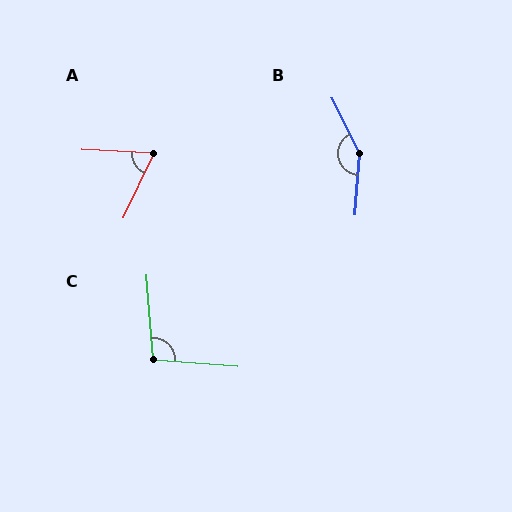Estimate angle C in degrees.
Approximately 98 degrees.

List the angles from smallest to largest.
A (67°), C (98°), B (149°).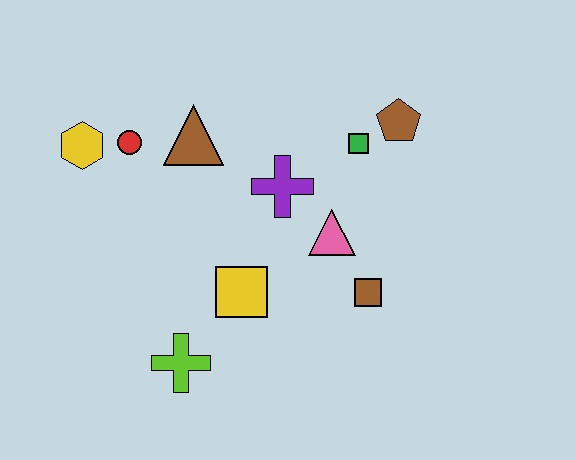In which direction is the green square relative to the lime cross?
The green square is above the lime cross.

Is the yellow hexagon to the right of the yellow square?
No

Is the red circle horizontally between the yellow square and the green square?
No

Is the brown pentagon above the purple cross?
Yes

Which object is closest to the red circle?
The yellow hexagon is closest to the red circle.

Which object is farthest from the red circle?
The brown square is farthest from the red circle.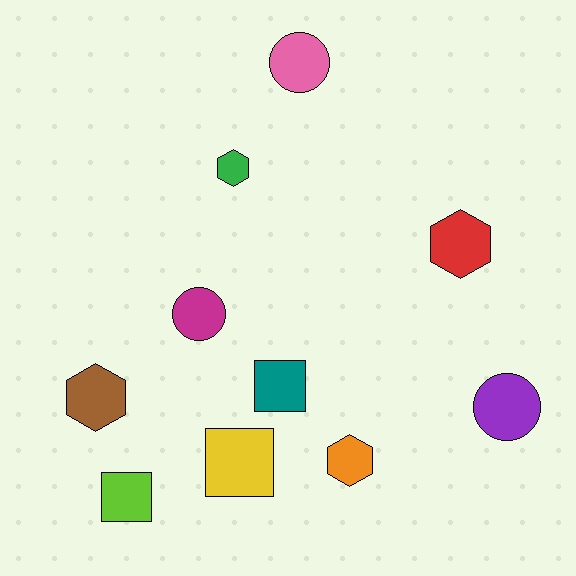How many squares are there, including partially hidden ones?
There are 3 squares.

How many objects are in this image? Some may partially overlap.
There are 10 objects.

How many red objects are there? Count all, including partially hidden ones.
There is 1 red object.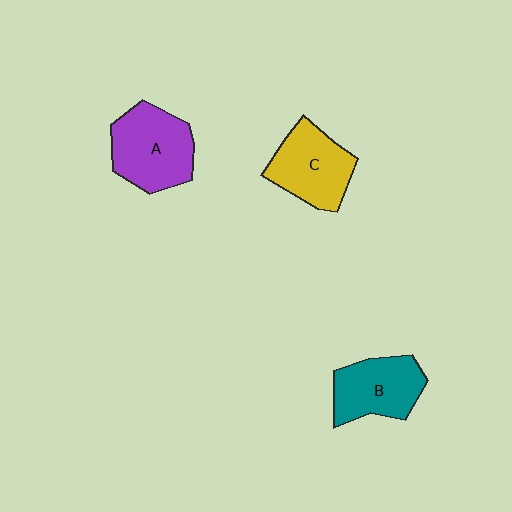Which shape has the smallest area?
Shape B (teal).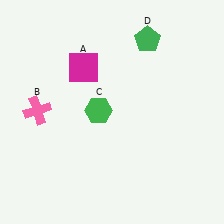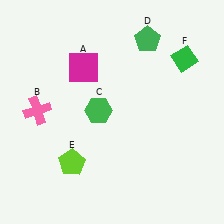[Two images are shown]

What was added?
A lime pentagon (E), a green diamond (F) were added in Image 2.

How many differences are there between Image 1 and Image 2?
There are 2 differences between the two images.